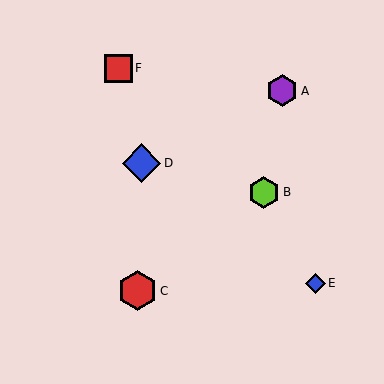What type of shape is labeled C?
Shape C is a red hexagon.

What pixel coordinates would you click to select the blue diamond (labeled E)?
Click at (315, 283) to select the blue diamond E.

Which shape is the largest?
The red hexagon (labeled C) is the largest.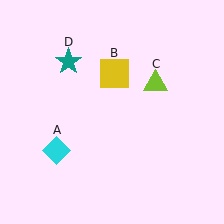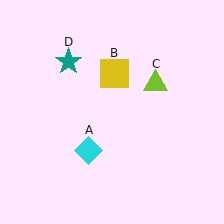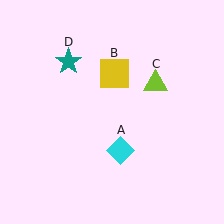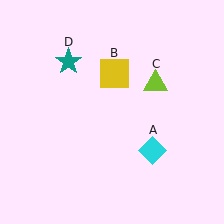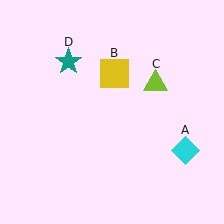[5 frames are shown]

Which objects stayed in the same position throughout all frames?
Yellow square (object B) and lime triangle (object C) and teal star (object D) remained stationary.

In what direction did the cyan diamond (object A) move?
The cyan diamond (object A) moved right.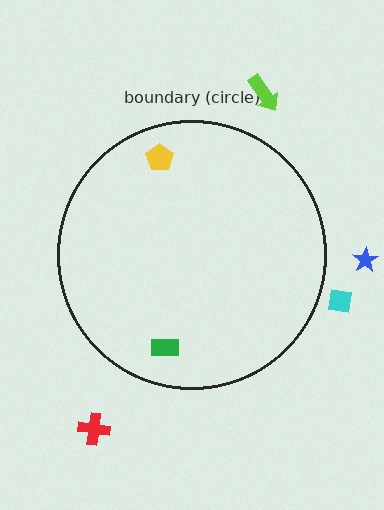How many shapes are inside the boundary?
2 inside, 4 outside.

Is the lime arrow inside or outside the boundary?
Outside.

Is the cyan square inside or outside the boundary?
Outside.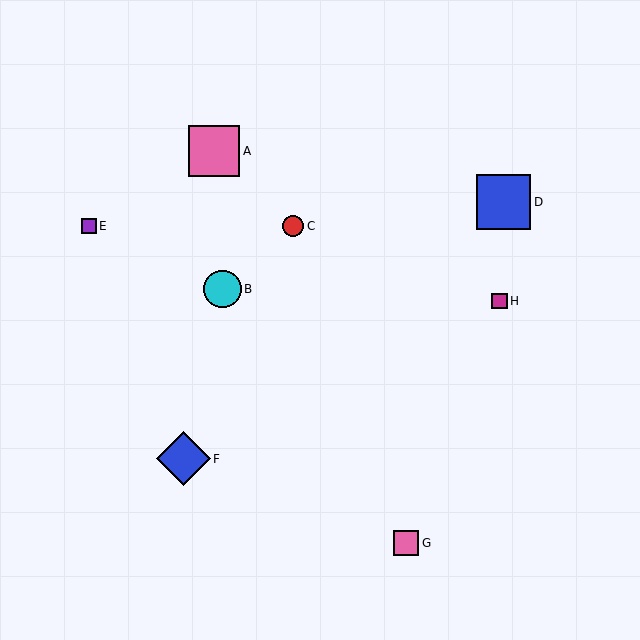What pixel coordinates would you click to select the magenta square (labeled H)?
Click at (500, 301) to select the magenta square H.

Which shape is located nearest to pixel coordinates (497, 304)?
The magenta square (labeled H) at (500, 301) is nearest to that location.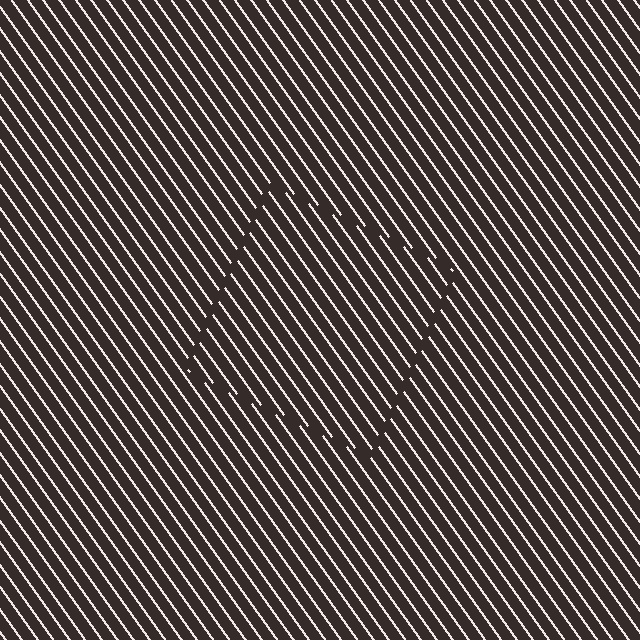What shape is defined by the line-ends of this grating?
An illusory square. The interior of the shape contains the same grating, shifted by half a period — the contour is defined by the phase discontinuity where line-ends from the inner and outer gratings abut.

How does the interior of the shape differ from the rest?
The interior of the shape contains the same grating, shifted by half a period — the contour is defined by the phase discontinuity where line-ends from the inner and outer gratings abut.